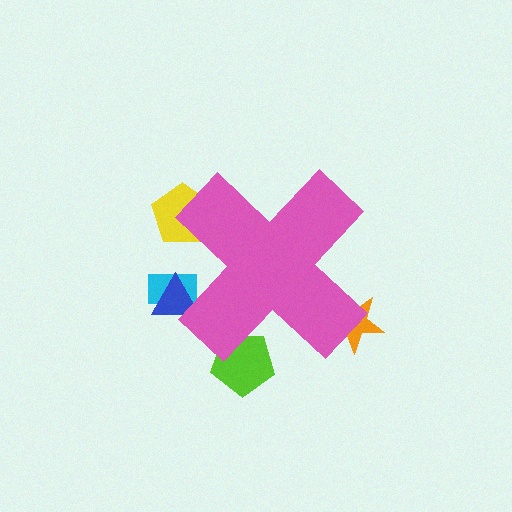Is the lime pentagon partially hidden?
Yes, the lime pentagon is partially hidden behind the pink cross.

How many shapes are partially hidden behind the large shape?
5 shapes are partially hidden.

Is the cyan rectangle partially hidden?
Yes, the cyan rectangle is partially hidden behind the pink cross.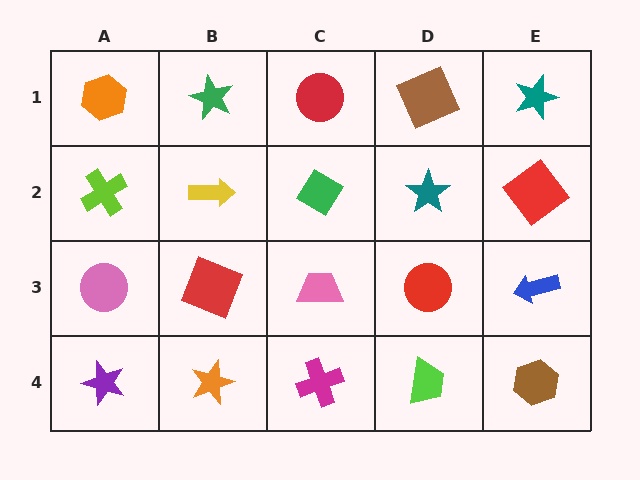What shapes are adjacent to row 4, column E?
A blue arrow (row 3, column E), a lime trapezoid (row 4, column D).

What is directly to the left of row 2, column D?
A green diamond.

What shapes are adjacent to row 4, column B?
A red square (row 3, column B), a purple star (row 4, column A), a magenta cross (row 4, column C).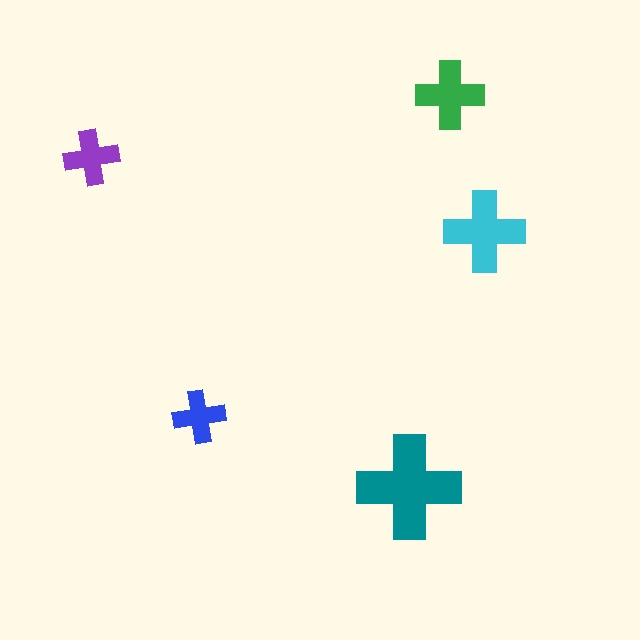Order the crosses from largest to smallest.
the teal one, the cyan one, the green one, the purple one, the blue one.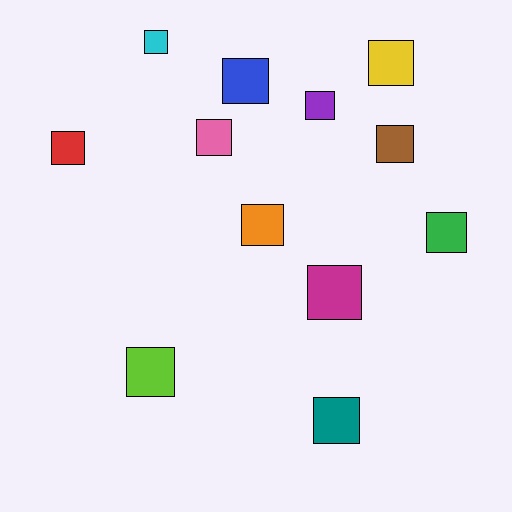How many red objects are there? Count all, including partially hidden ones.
There is 1 red object.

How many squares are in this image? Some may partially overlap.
There are 12 squares.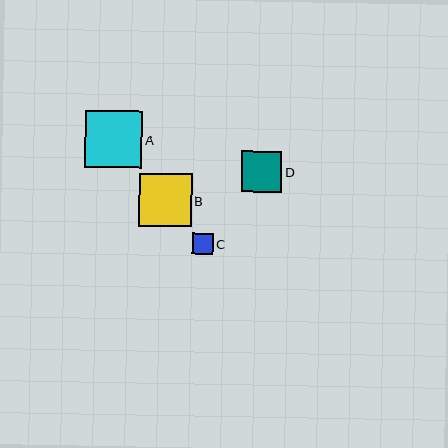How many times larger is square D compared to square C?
Square D is approximately 2.0 times the size of square C.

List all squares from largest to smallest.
From largest to smallest: A, B, D, C.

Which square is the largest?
Square A is the largest with a size of approximately 57 pixels.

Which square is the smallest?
Square C is the smallest with a size of approximately 21 pixels.